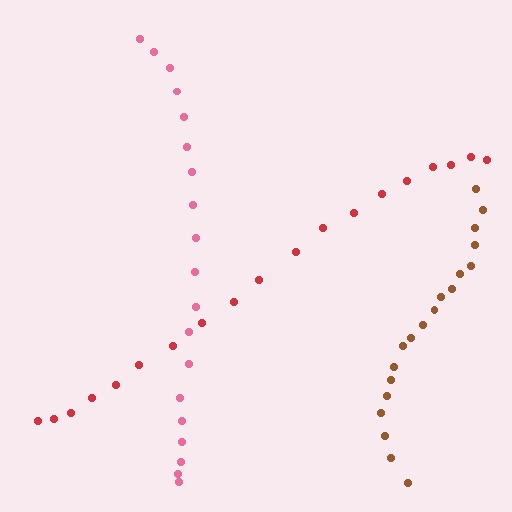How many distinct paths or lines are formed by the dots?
There are 3 distinct paths.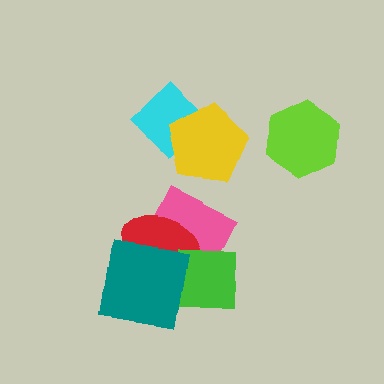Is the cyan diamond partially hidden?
Yes, it is partially covered by another shape.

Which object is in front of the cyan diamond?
The yellow pentagon is in front of the cyan diamond.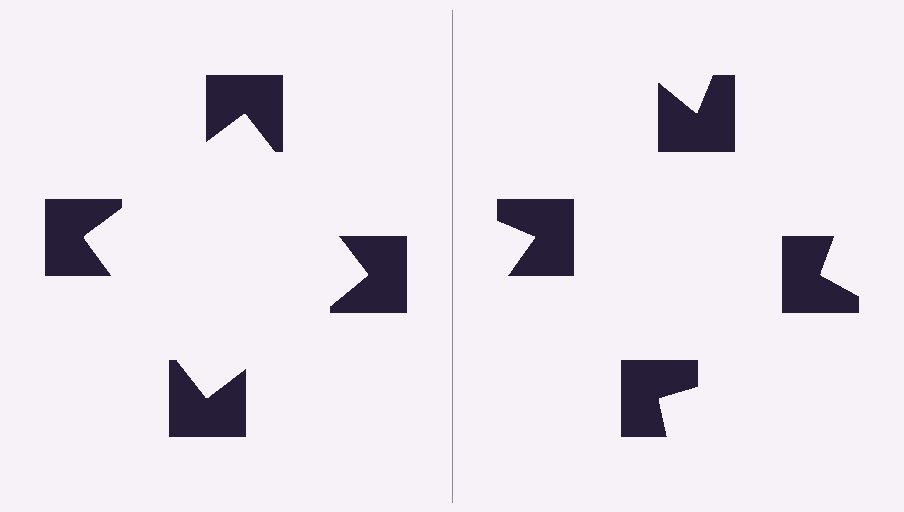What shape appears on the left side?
An illusory square.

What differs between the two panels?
The notched squares are positioned identically on both sides; only the wedge orientations differ. On the left they align to a square; on the right they are misaligned.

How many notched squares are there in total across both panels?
8 — 4 on each side.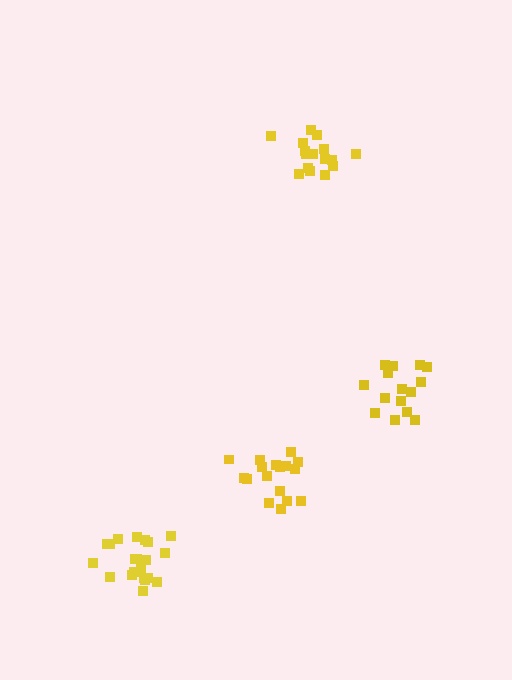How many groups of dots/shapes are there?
There are 4 groups.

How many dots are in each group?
Group 1: 17 dots, Group 2: 21 dots, Group 3: 16 dots, Group 4: 15 dots (69 total).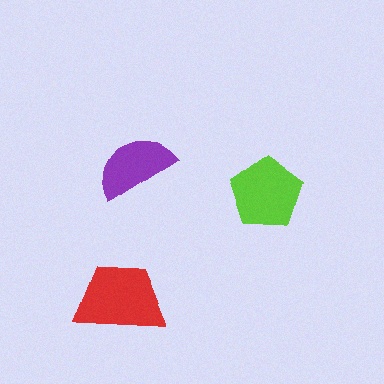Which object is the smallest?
The purple semicircle.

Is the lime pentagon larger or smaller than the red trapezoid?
Smaller.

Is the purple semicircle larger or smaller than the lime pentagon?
Smaller.